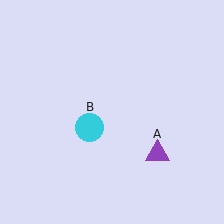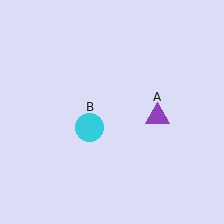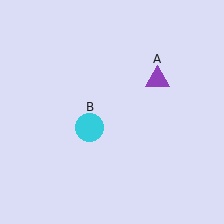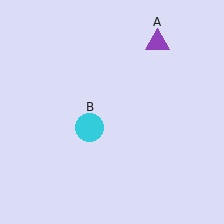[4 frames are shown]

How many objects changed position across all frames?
1 object changed position: purple triangle (object A).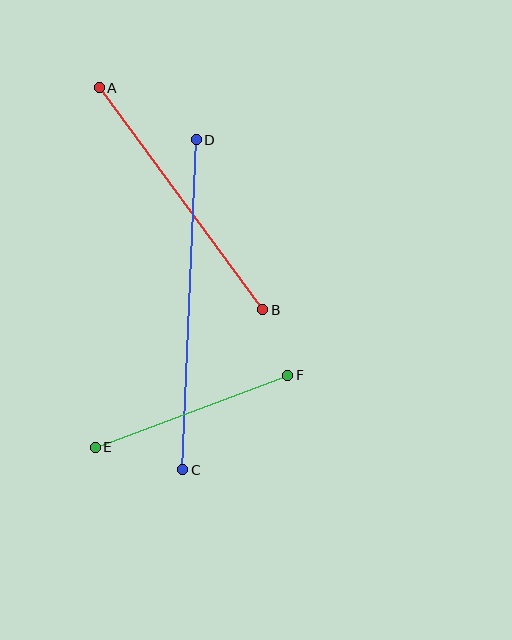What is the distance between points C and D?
The distance is approximately 330 pixels.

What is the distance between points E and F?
The distance is approximately 205 pixels.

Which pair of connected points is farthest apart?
Points C and D are farthest apart.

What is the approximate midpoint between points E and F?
The midpoint is at approximately (192, 411) pixels.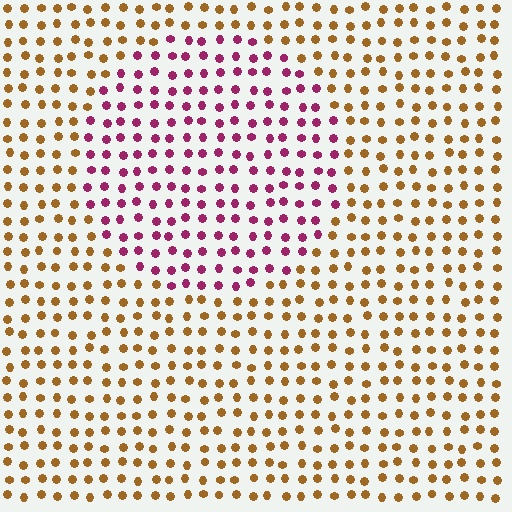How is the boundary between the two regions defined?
The boundary is defined purely by a slight shift in hue (about 68 degrees). Spacing, size, and orientation are identical on both sides.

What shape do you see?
I see a circle.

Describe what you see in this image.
The image is filled with small brown elements in a uniform arrangement. A circle-shaped region is visible where the elements are tinted to a slightly different hue, forming a subtle color boundary.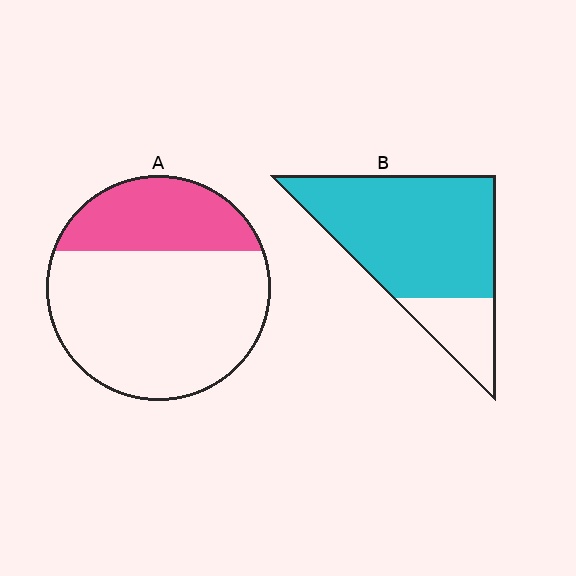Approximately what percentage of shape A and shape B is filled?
A is approximately 30% and B is approximately 80%.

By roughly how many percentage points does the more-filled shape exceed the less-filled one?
By roughly 50 percentage points (B over A).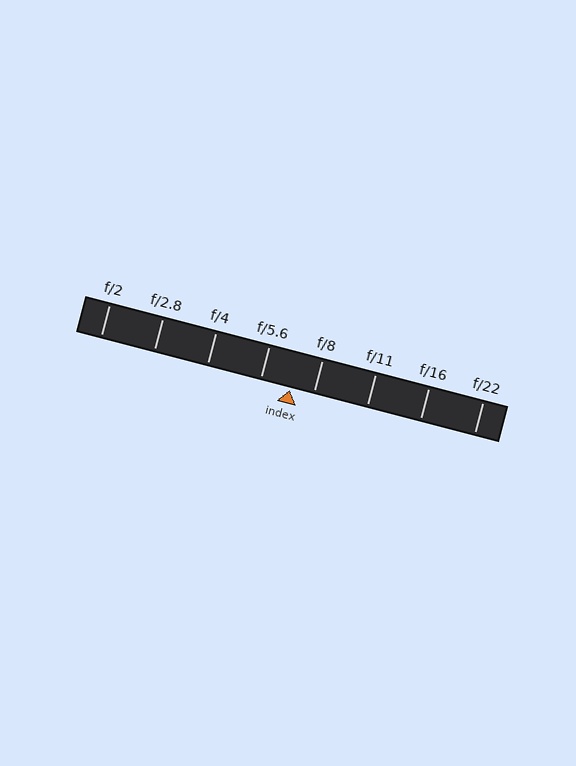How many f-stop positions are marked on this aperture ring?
There are 8 f-stop positions marked.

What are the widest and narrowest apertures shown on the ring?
The widest aperture shown is f/2 and the narrowest is f/22.